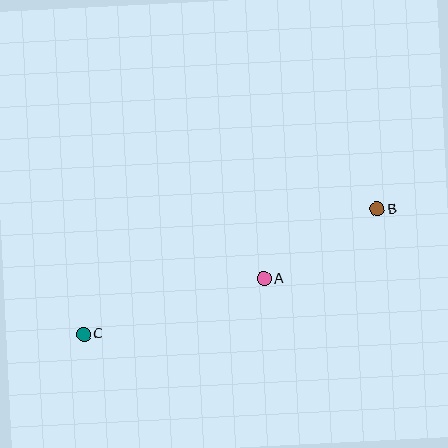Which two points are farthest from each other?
Points B and C are farthest from each other.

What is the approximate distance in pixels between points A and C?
The distance between A and C is approximately 189 pixels.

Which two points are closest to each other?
Points A and B are closest to each other.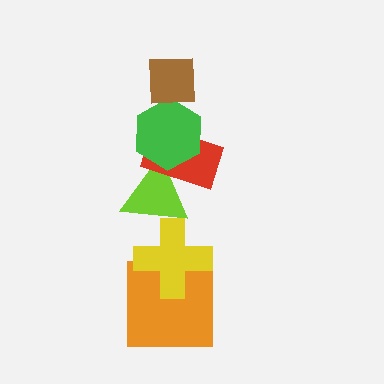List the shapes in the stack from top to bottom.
From top to bottom: the brown square, the green hexagon, the red rectangle, the lime triangle, the yellow cross, the orange square.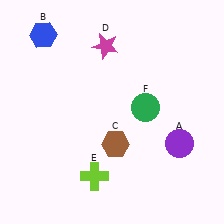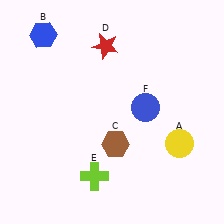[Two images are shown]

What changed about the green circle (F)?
In Image 1, F is green. In Image 2, it changed to blue.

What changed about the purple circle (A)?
In Image 1, A is purple. In Image 2, it changed to yellow.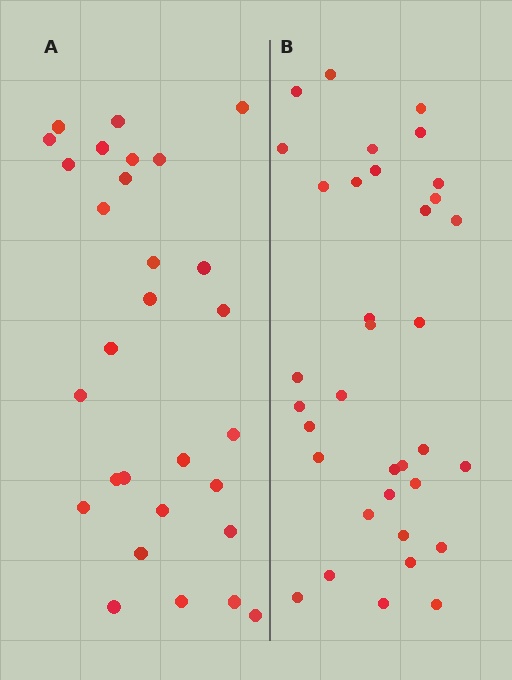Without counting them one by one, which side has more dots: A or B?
Region B (the right region) has more dots.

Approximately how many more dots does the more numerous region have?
Region B has about 6 more dots than region A.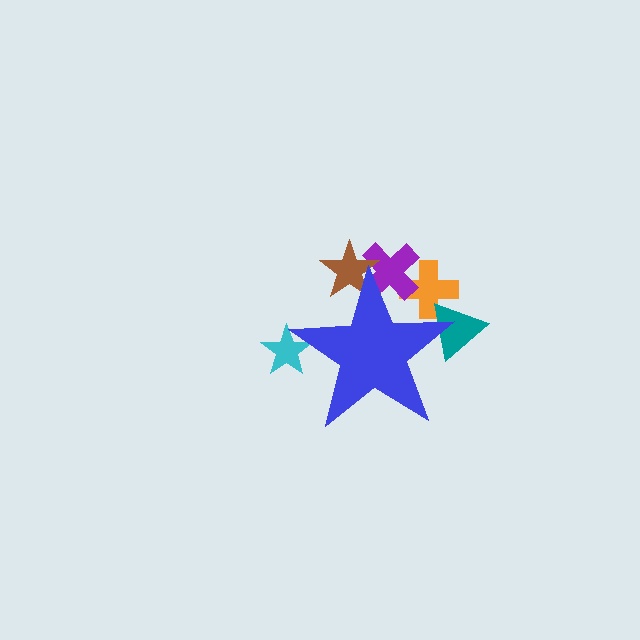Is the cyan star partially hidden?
Yes, the cyan star is partially hidden behind the blue star.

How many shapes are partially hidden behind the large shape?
5 shapes are partially hidden.